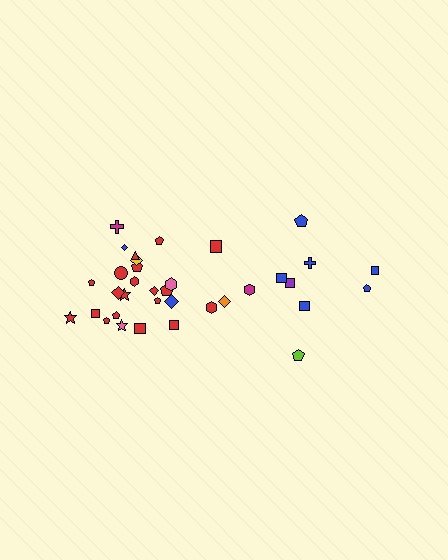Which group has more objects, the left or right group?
The left group.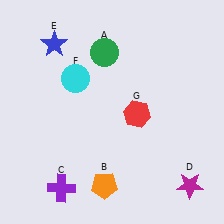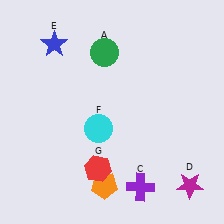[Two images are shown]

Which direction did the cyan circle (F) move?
The cyan circle (F) moved down.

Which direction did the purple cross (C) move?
The purple cross (C) moved right.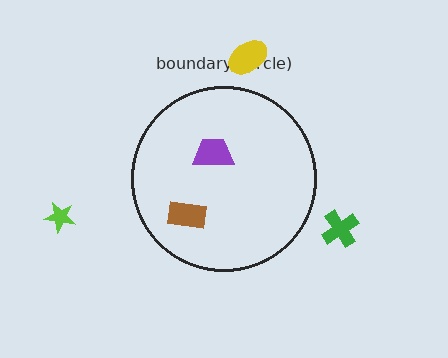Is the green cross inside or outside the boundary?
Outside.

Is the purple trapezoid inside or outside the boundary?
Inside.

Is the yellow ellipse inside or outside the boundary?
Outside.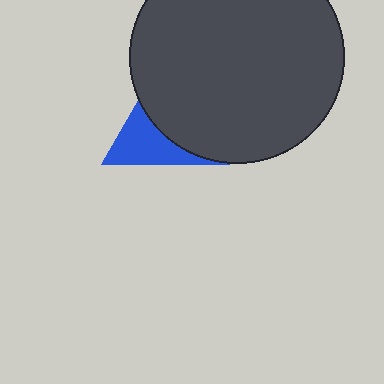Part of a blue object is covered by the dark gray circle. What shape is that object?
It is a triangle.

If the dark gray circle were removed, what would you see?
You would see the complete blue triangle.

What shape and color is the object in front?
The object in front is a dark gray circle.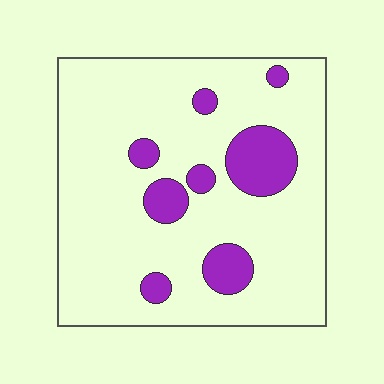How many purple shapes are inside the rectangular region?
8.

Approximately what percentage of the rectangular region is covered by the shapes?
Approximately 15%.